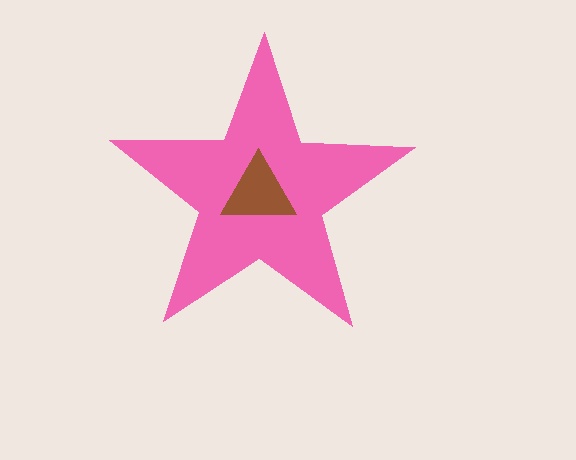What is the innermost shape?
The brown triangle.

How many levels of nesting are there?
2.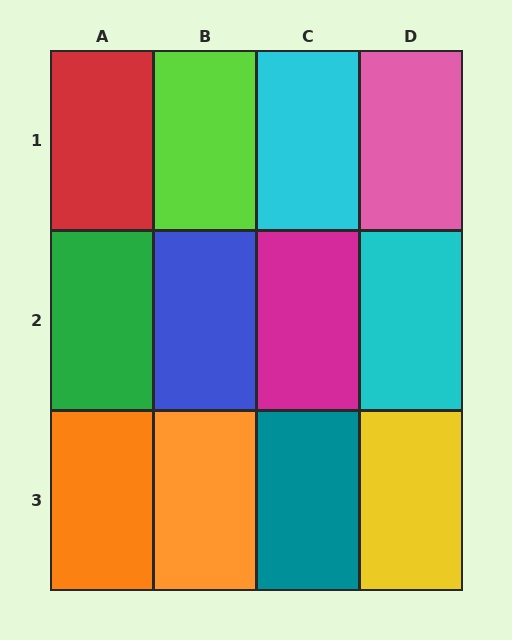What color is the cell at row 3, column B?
Orange.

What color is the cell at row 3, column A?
Orange.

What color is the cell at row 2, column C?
Magenta.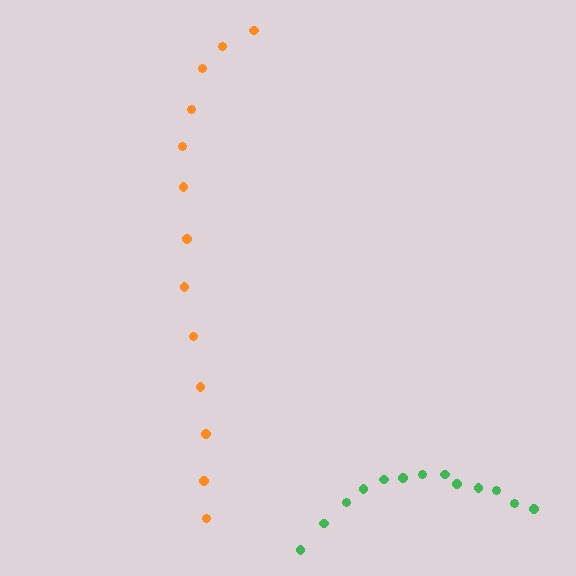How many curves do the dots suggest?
There are 2 distinct paths.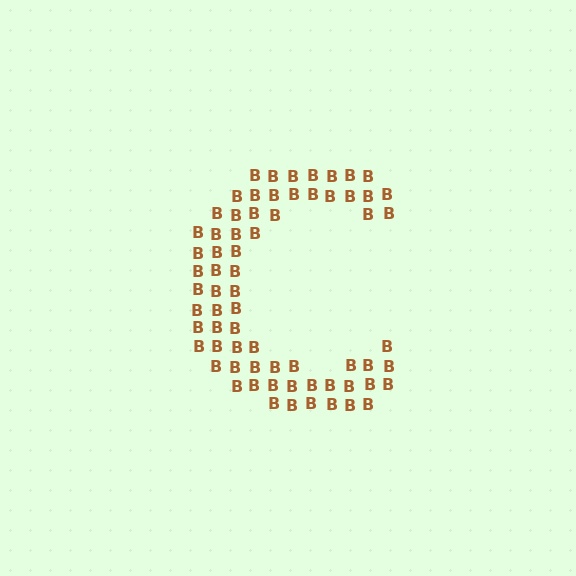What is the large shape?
The large shape is the letter C.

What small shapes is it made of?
It is made of small letter B's.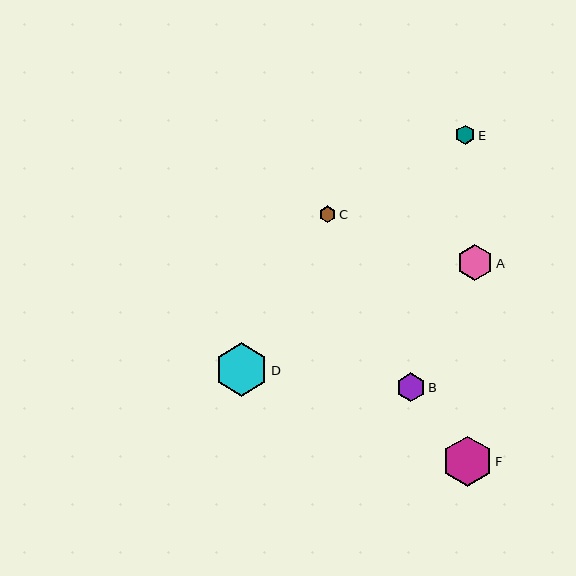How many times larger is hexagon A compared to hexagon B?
Hexagon A is approximately 1.2 times the size of hexagon B.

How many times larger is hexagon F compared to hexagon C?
Hexagon F is approximately 3.0 times the size of hexagon C.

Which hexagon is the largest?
Hexagon D is the largest with a size of approximately 53 pixels.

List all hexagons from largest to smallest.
From largest to smallest: D, F, A, B, E, C.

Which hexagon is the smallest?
Hexagon C is the smallest with a size of approximately 17 pixels.